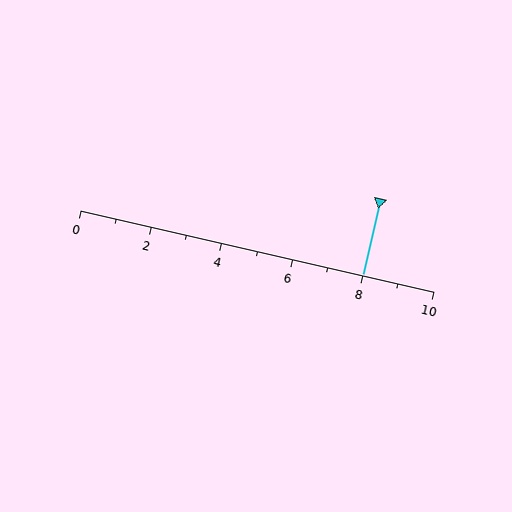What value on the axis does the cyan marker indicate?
The marker indicates approximately 8.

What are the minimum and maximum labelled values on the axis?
The axis runs from 0 to 10.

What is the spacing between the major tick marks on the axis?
The major ticks are spaced 2 apart.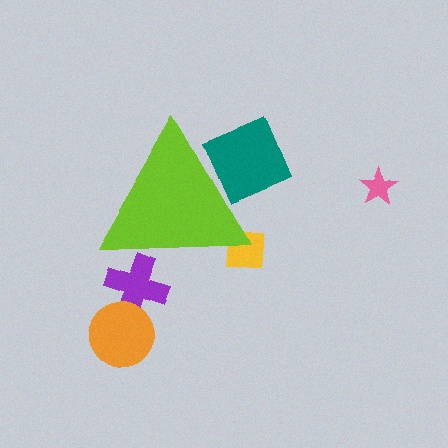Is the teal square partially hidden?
Yes, the teal square is partially hidden behind the lime triangle.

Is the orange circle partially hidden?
No, the orange circle is fully visible.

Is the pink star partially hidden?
No, the pink star is fully visible.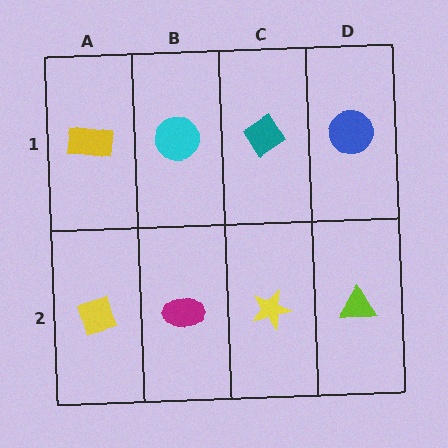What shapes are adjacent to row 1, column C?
A yellow star (row 2, column C), a cyan circle (row 1, column B), a blue circle (row 1, column D).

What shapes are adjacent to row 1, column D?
A lime triangle (row 2, column D), a teal diamond (row 1, column C).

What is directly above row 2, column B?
A cyan circle.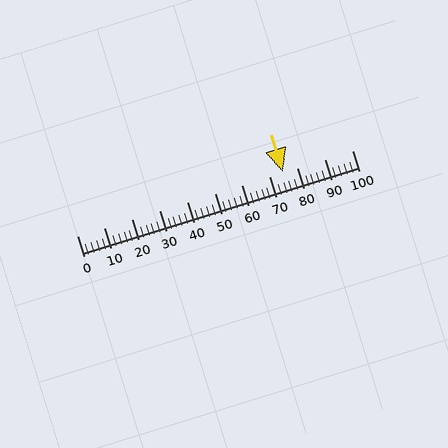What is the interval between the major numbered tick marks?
The major tick marks are spaced 10 units apart.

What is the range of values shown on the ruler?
The ruler shows values from 0 to 100.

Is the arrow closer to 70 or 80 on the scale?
The arrow is closer to 70.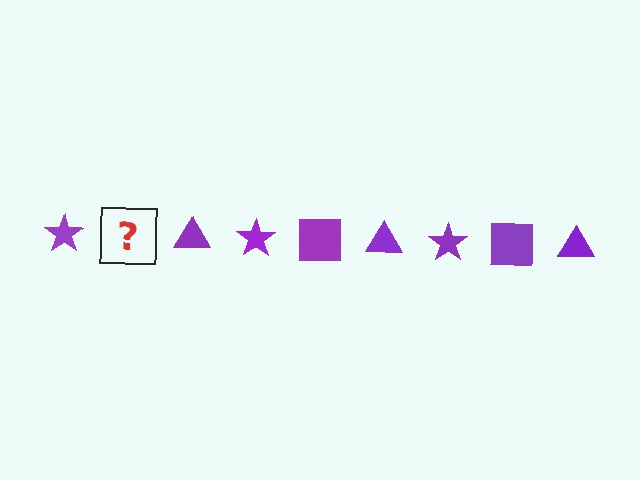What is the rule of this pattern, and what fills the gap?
The rule is that the pattern cycles through star, square, triangle shapes in purple. The gap should be filled with a purple square.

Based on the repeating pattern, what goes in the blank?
The blank should be a purple square.